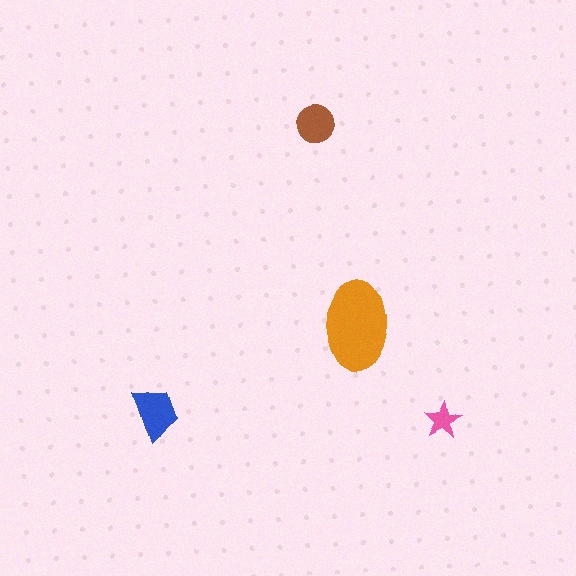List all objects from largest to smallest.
The orange ellipse, the blue trapezoid, the brown circle, the pink star.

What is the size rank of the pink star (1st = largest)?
4th.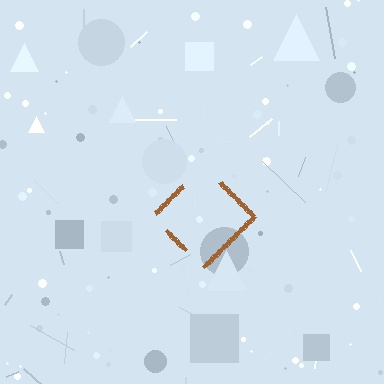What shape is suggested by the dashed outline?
The dashed outline suggests a diamond.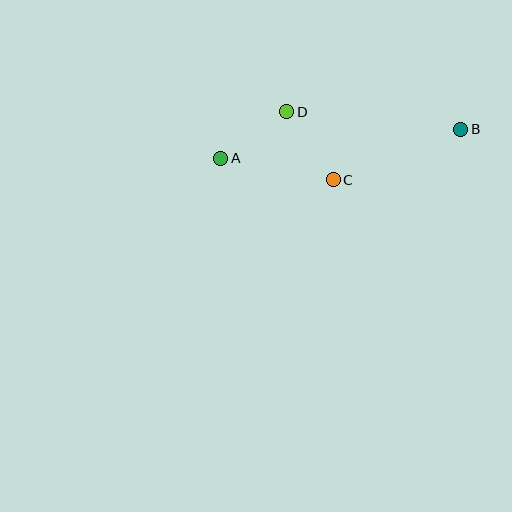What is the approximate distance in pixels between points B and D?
The distance between B and D is approximately 175 pixels.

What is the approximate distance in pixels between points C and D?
The distance between C and D is approximately 83 pixels.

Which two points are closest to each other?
Points A and D are closest to each other.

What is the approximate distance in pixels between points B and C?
The distance between B and C is approximately 137 pixels.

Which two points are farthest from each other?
Points A and B are farthest from each other.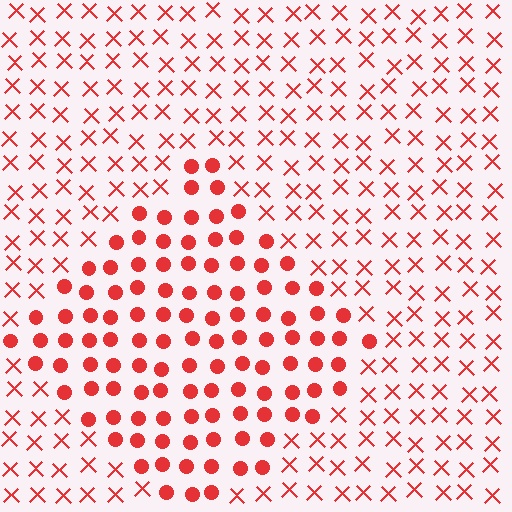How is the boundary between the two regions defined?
The boundary is defined by a change in element shape: circles inside vs. X marks outside. All elements share the same color and spacing.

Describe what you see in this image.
The image is filled with small red elements arranged in a uniform grid. A diamond-shaped region contains circles, while the surrounding area contains X marks. The boundary is defined purely by the change in element shape.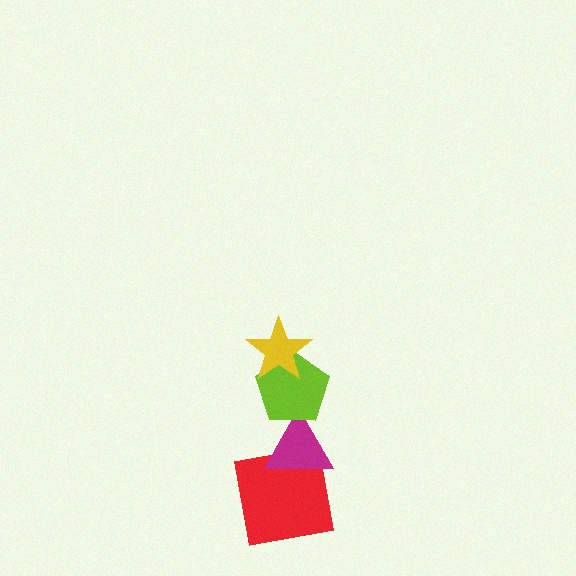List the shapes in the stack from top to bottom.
From top to bottom: the yellow star, the lime pentagon, the magenta triangle, the red square.